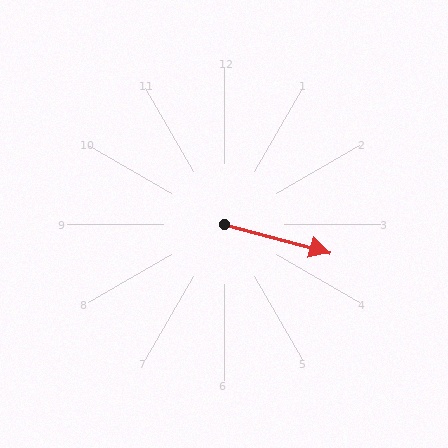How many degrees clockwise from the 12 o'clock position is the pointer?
Approximately 105 degrees.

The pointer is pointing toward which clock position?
Roughly 3 o'clock.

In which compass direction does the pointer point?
East.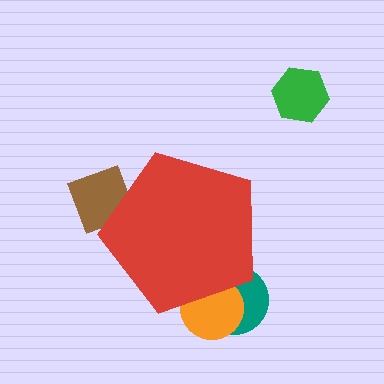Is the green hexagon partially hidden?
No, the green hexagon is fully visible.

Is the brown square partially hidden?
Yes, the brown square is partially hidden behind the red pentagon.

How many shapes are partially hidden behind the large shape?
3 shapes are partially hidden.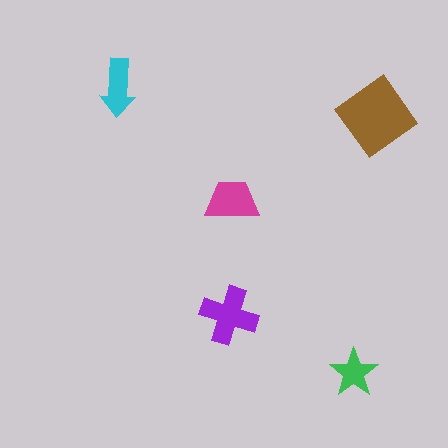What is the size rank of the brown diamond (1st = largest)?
1st.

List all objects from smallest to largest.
The green star, the cyan arrow, the magenta trapezoid, the purple cross, the brown diamond.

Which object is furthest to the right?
The brown diamond is rightmost.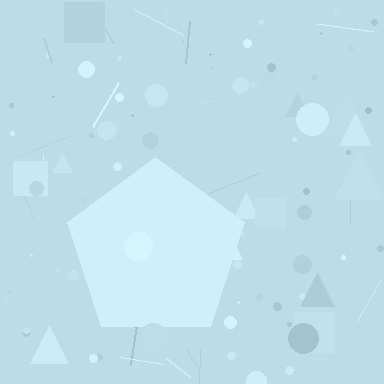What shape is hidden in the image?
A pentagon is hidden in the image.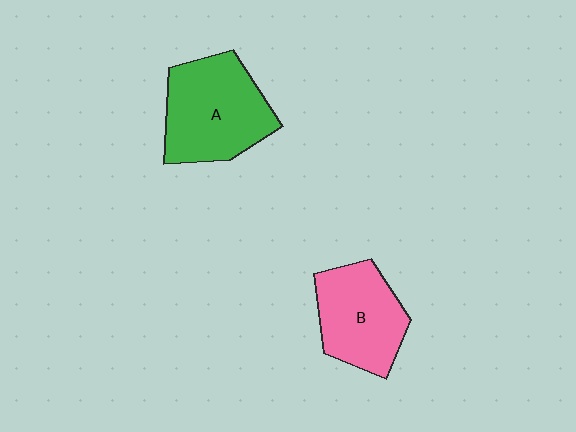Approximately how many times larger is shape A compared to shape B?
Approximately 1.2 times.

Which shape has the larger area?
Shape A (green).